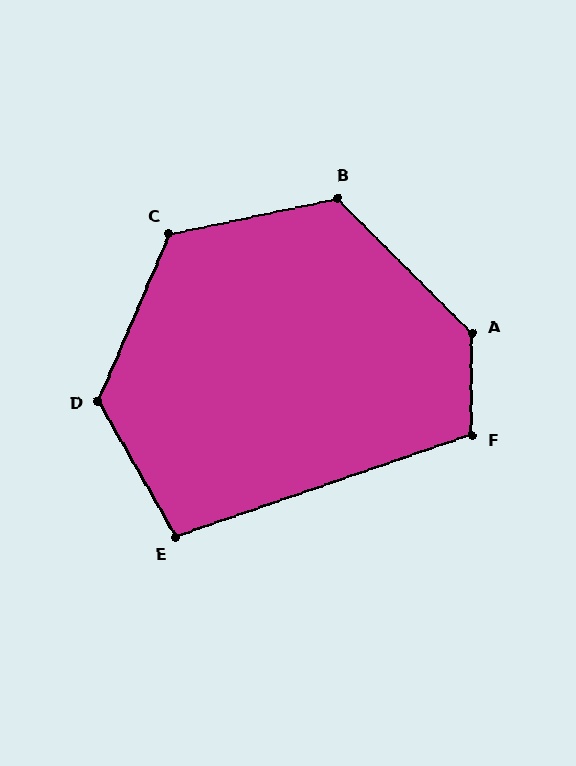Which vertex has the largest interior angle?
A, at approximately 135 degrees.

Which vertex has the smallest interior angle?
E, at approximately 101 degrees.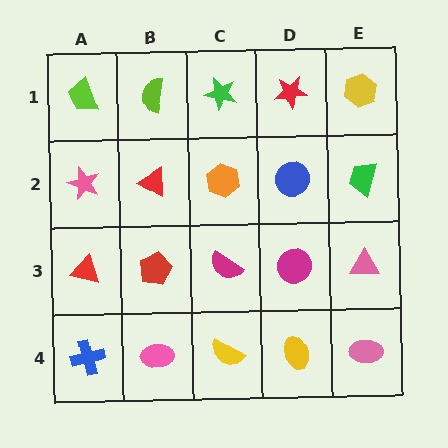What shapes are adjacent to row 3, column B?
A red triangle (row 2, column B), a pink ellipse (row 4, column B), a red triangle (row 3, column A), a magenta semicircle (row 3, column C).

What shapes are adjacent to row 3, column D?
A blue circle (row 2, column D), a yellow ellipse (row 4, column D), a magenta semicircle (row 3, column C), a pink triangle (row 3, column E).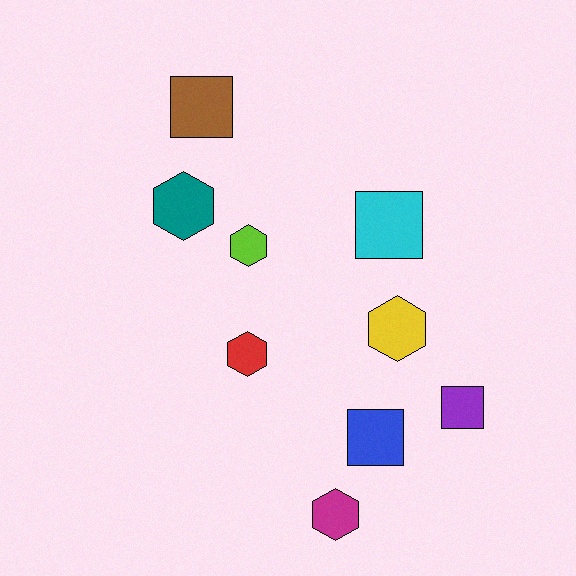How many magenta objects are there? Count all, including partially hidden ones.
There is 1 magenta object.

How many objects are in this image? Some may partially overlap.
There are 9 objects.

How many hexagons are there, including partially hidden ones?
There are 5 hexagons.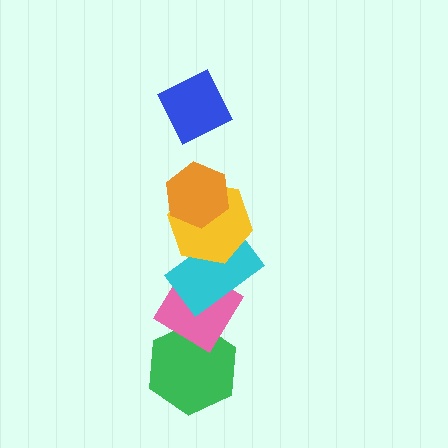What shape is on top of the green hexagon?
The pink diamond is on top of the green hexagon.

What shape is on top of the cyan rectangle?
The yellow hexagon is on top of the cyan rectangle.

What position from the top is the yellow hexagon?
The yellow hexagon is 3rd from the top.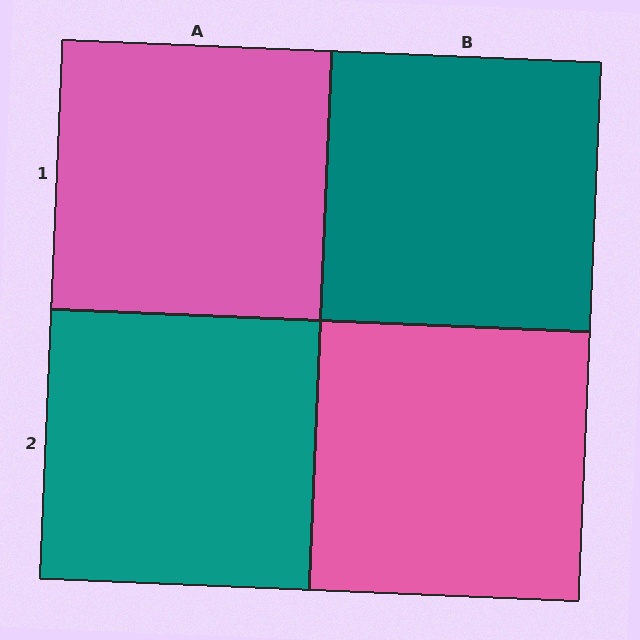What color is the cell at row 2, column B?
Pink.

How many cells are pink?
2 cells are pink.